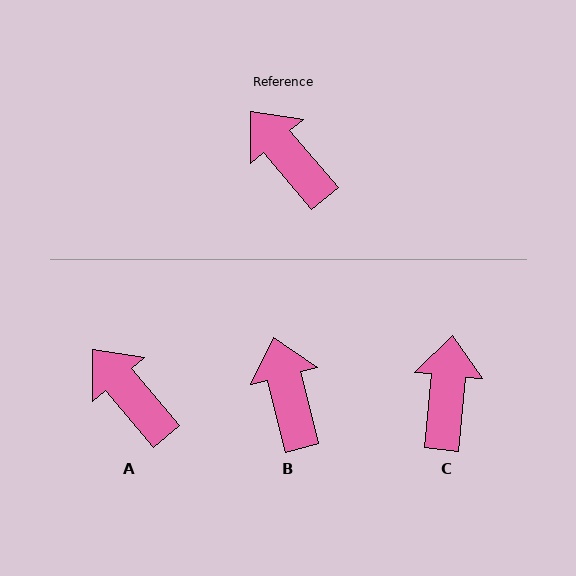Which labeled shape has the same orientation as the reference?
A.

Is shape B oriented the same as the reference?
No, it is off by about 26 degrees.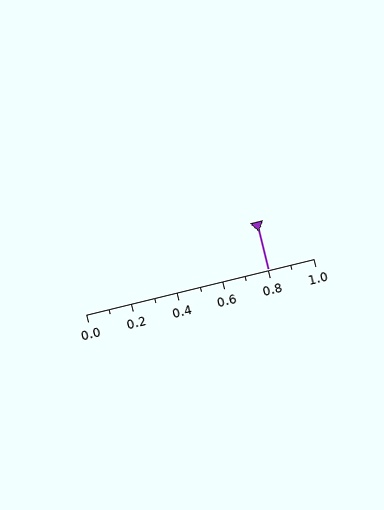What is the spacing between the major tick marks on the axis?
The major ticks are spaced 0.2 apart.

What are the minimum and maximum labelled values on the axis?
The axis runs from 0.0 to 1.0.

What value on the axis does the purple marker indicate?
The marker indicates approximately 0.8.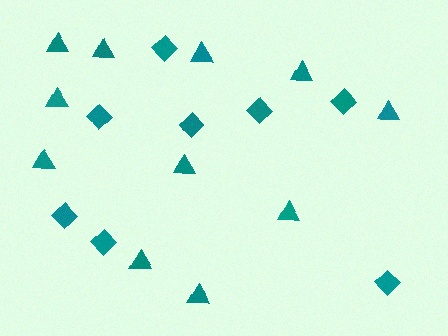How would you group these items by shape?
There are 2 groups: one group of diamonds (8) and one group of triangles (11).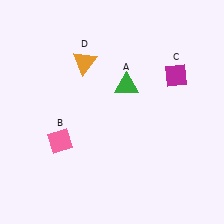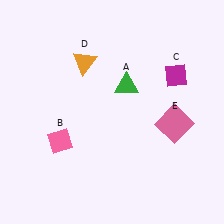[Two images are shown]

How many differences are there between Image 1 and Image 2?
There is 1 difference between the two images.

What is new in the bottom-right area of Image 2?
A pink square (E) was added in the bottom-right area of Image 2.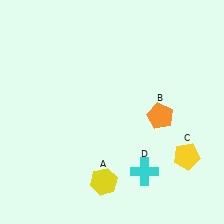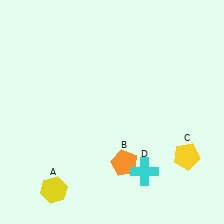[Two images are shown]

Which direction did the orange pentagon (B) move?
The orange pentagon (B) moved down.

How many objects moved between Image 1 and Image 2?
2 objects moved between the two images.